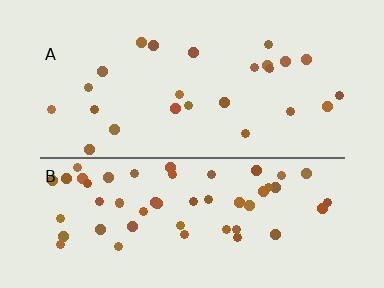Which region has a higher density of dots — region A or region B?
B (the bottom).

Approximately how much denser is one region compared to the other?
Approximately 2.3× — region B over region A.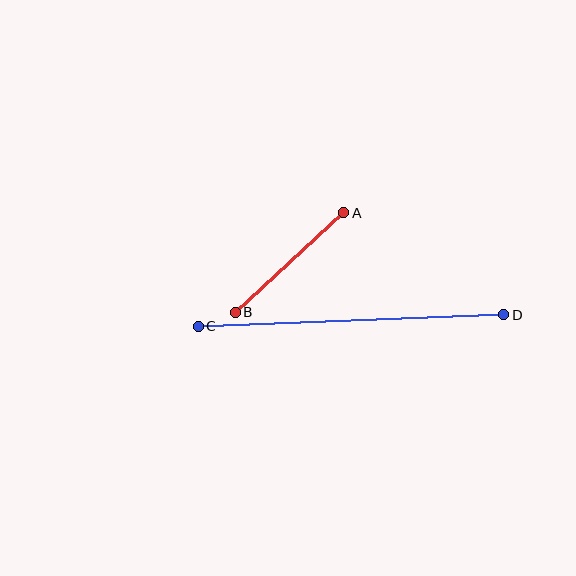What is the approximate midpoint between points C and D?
The midpoint is at approximately (351, 320) pixels.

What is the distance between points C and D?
The distance is approximately 306 pixels.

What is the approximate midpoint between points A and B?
The midpoint is at approximately (290, 263) pixels.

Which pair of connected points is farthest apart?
Points C and D are farthest apart.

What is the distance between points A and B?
The distance is approximately 147 pixels.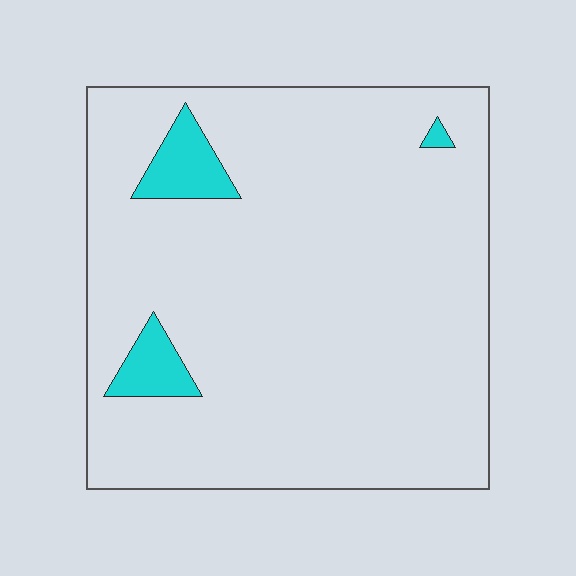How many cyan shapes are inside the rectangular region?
3.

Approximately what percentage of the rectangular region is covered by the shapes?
Approximately 5%.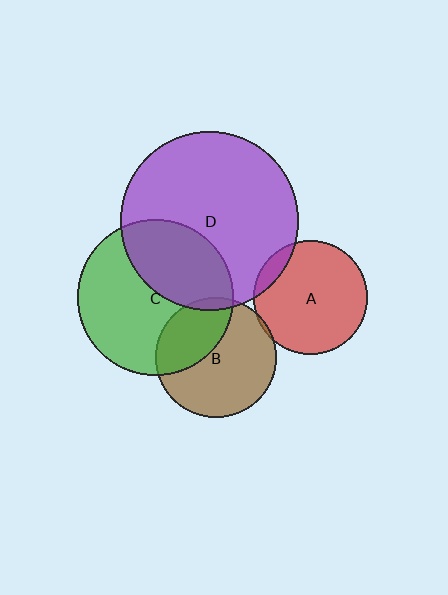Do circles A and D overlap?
Yes.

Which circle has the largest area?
Circle D (purple).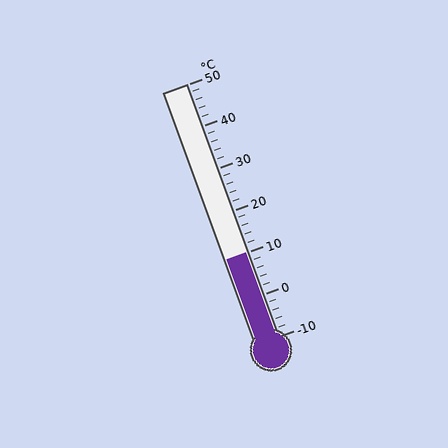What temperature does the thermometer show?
The thermometer shows approximately 10°C.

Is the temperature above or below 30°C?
The temperature is below 30°C.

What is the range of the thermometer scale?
The thermometer scale ranges from -10°C to 50°C.